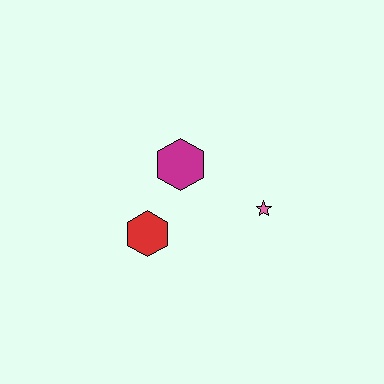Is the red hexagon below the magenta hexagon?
Yes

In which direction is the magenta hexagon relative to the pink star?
The magenta hexagon is to the left of the pink star.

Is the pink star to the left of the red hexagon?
No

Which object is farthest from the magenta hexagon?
The pink star is farthest from the magenta hexagon.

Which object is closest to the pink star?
The magenta hexagon is closest to the pink star.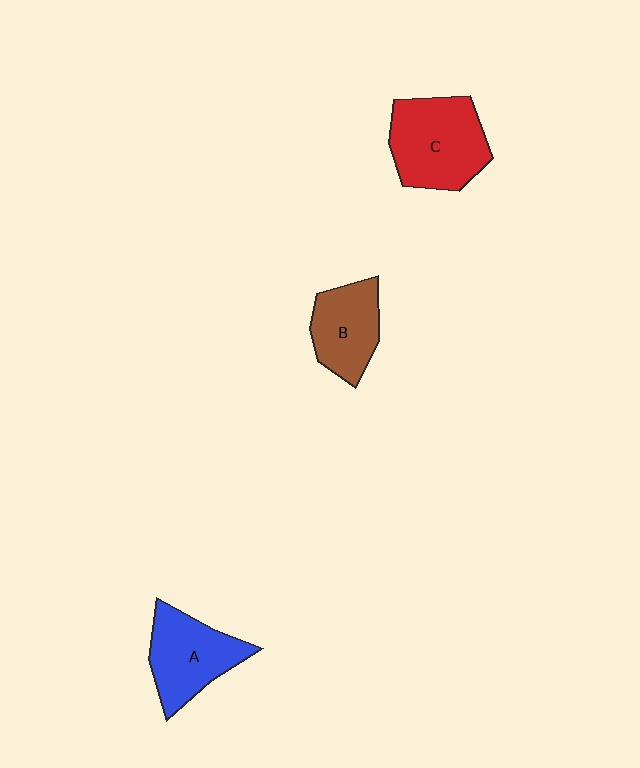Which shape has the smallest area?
Shape B (brown).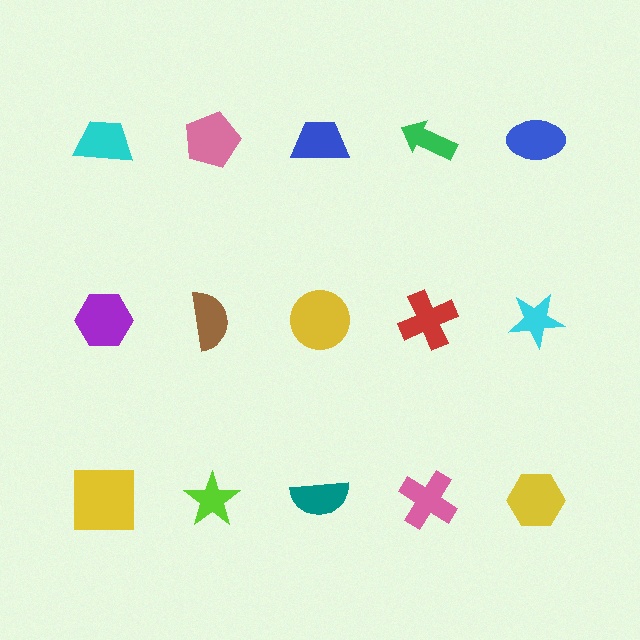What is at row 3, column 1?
A yellow square.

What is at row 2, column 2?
A brown semicircle.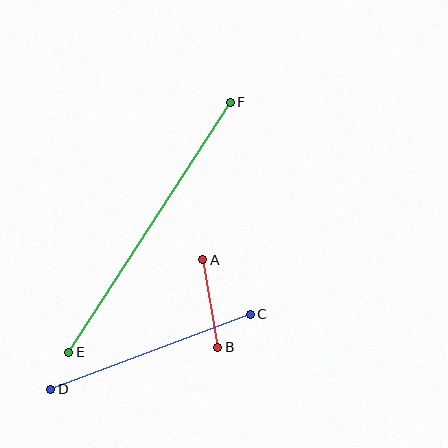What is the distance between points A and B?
The distance is approximately 89 pixels.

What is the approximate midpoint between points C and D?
The midpoint is at approximately (150, 352) pixels.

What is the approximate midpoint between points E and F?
The midpoint is at approximately (150, 227) pixels.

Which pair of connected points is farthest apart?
Points E and F are farthest apart.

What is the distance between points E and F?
The distance is approximately 298 pixels.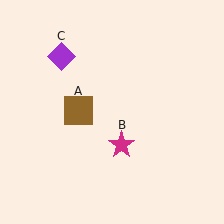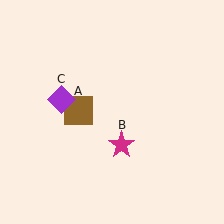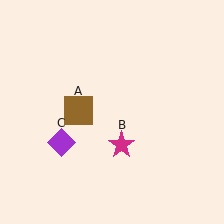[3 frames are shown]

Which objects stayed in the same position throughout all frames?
Brown square (object A) and magenta star (object B) remained stationary.